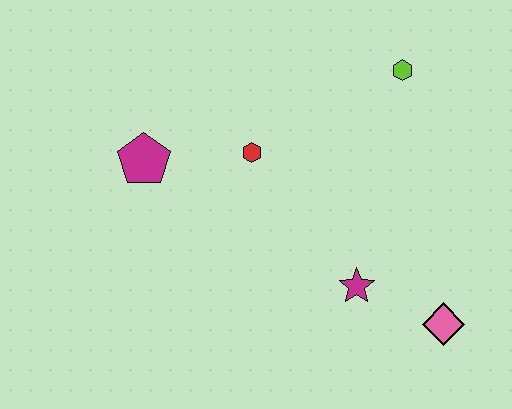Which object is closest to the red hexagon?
The magenta pentagon is closest to the red hexagon.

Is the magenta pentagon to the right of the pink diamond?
No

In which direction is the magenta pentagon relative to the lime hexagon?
The magenta pentagon is to the left of the lime hexagon.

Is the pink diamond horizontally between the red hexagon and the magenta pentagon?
No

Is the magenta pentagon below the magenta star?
No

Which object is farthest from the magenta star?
The magenta pentagon is farthest from the magenta star.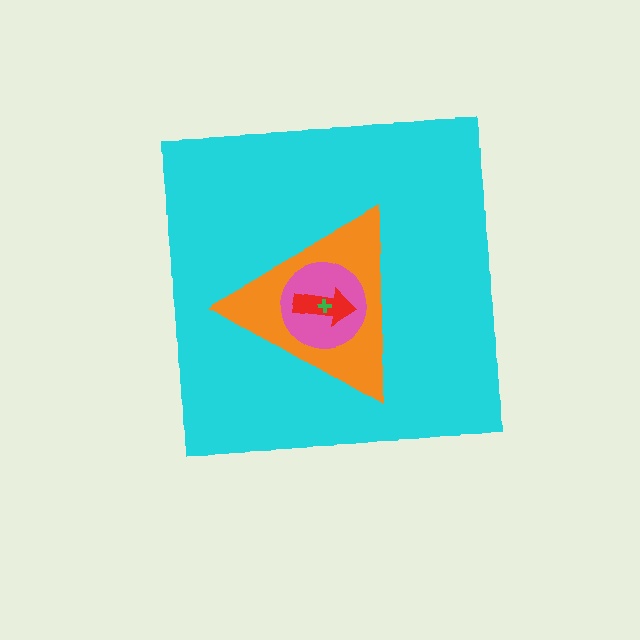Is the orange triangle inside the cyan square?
Yes.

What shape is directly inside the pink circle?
The red arrow.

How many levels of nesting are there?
5.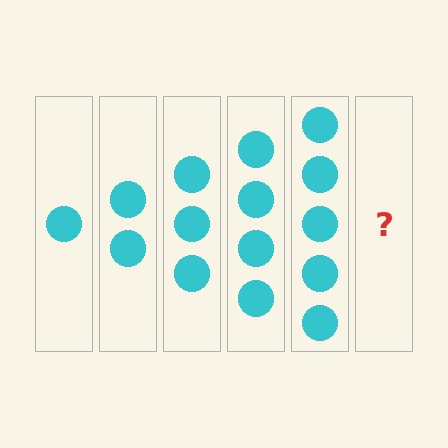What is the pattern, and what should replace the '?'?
The pattern is that each step adds one more circle. The '?' should be 6 circles.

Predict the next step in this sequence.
The next step is 6 circles.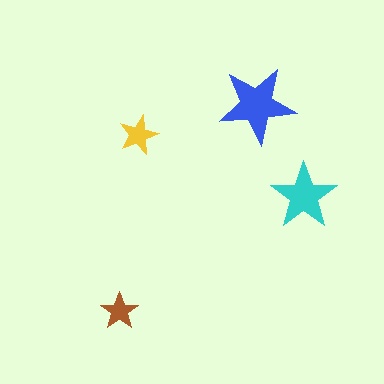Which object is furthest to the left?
The brown star is leftmost.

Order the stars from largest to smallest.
the blue one, the cyan one, the yellow one, the brown one.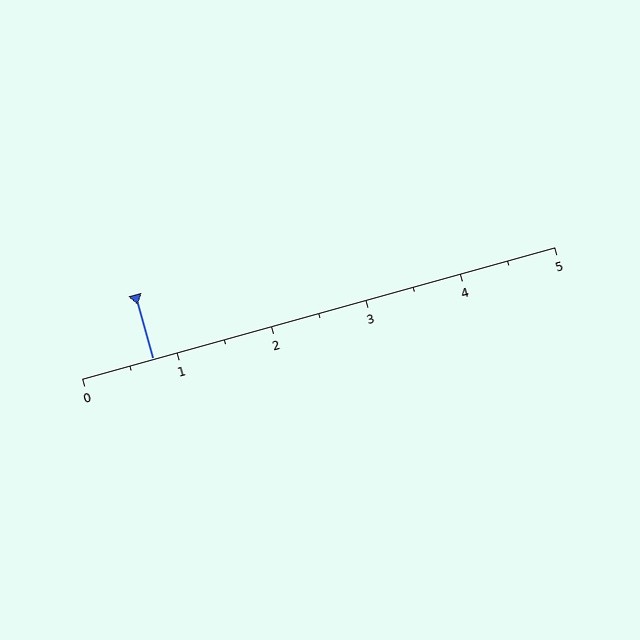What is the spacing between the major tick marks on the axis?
The major ticks are spaced 1 apart.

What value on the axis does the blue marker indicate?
The marker indicates approximately 0.8.